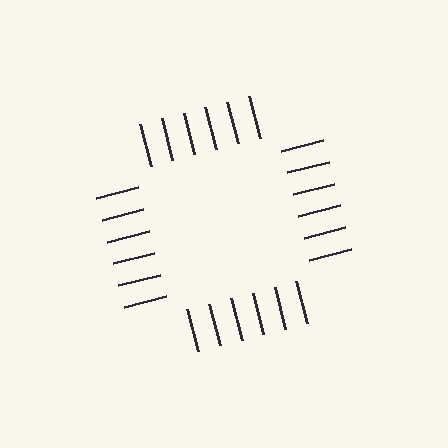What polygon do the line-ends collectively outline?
An illusory square — the line segments terminate on its edges but no continuous stroke is drawn.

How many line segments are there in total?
24 — 6 along each of the 4 edges.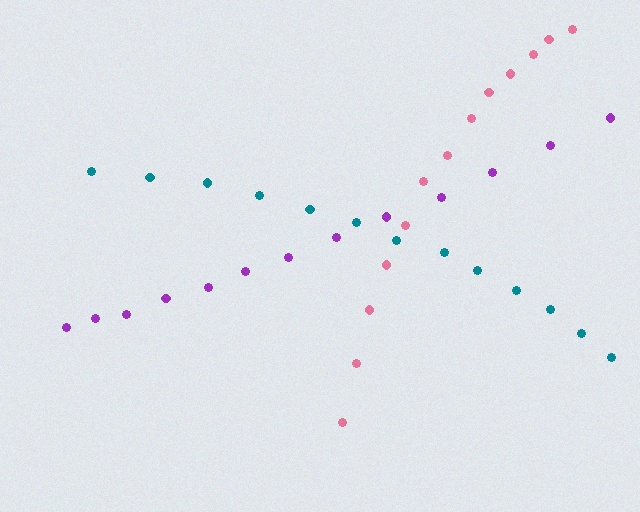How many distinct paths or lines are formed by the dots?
There are 3 distinct paths.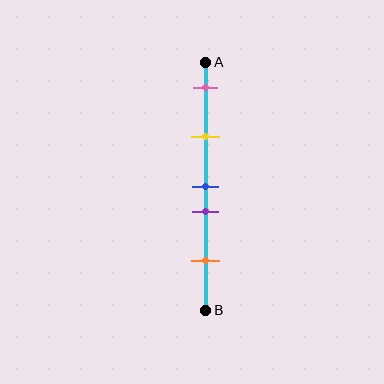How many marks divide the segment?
There are 5 marks dividing the segment.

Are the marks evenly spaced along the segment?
No, the marks are not evenly spaced.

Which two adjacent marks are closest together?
The blue and purple marks are the closest adjacent pair.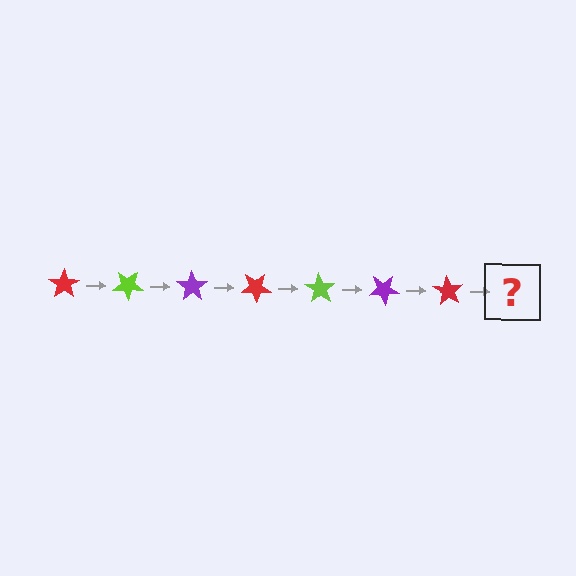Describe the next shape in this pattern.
It should be a lime star, rotated 245 degrees from the start.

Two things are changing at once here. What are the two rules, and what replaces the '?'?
The two rules are that it rotates 35 degrees each step and the color cycles through red, lime, and purple. The '?' should be a lime star, rotated 245 degrees from the start.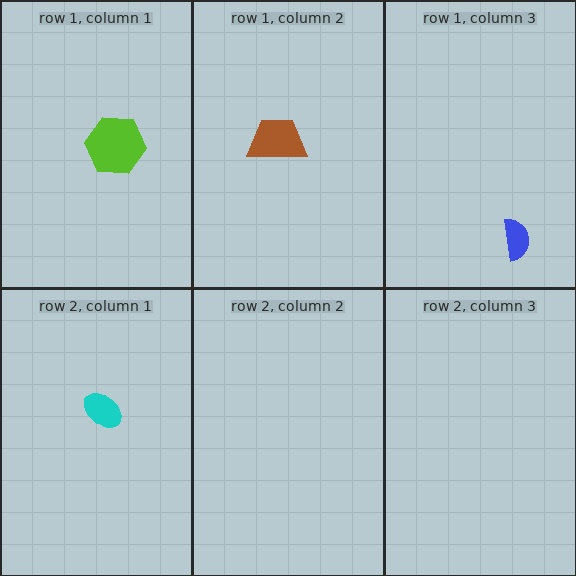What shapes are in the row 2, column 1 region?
The cyan ellipse.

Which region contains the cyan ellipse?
The row 2, column 1 region.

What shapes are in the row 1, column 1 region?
The lime hexagon.